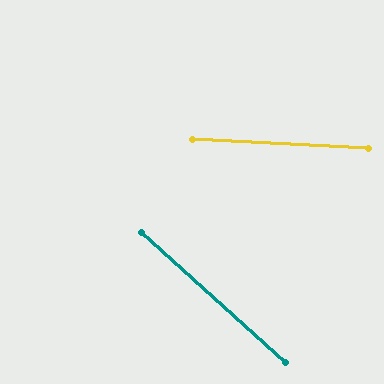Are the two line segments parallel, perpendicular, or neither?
Neither parallel nor perpendicular — they differ by about 39°.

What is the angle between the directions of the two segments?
Approximately 39 degrees.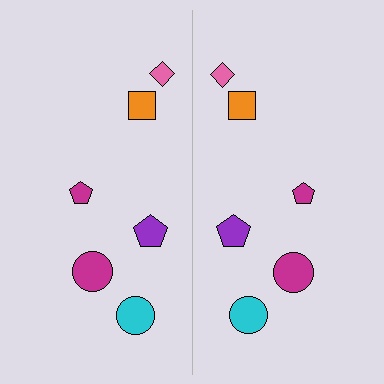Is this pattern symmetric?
Yes, this pattern has bilateral (reflection) symmetry.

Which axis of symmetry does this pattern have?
The pattern has a vertical axis of symmetry running through the center of the image.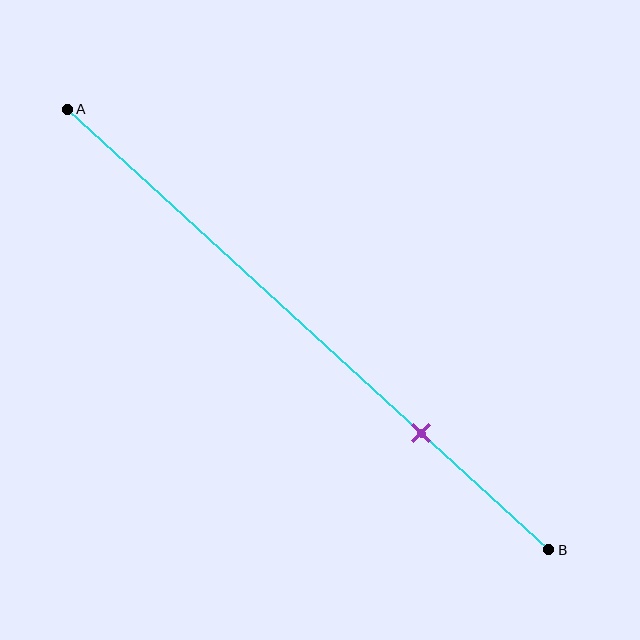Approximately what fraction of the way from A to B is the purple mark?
The purple mark is approximately 75% of the way from A to B.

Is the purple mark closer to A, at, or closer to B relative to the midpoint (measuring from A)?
The purple mark is closer to point B than the midpoint of segment AB.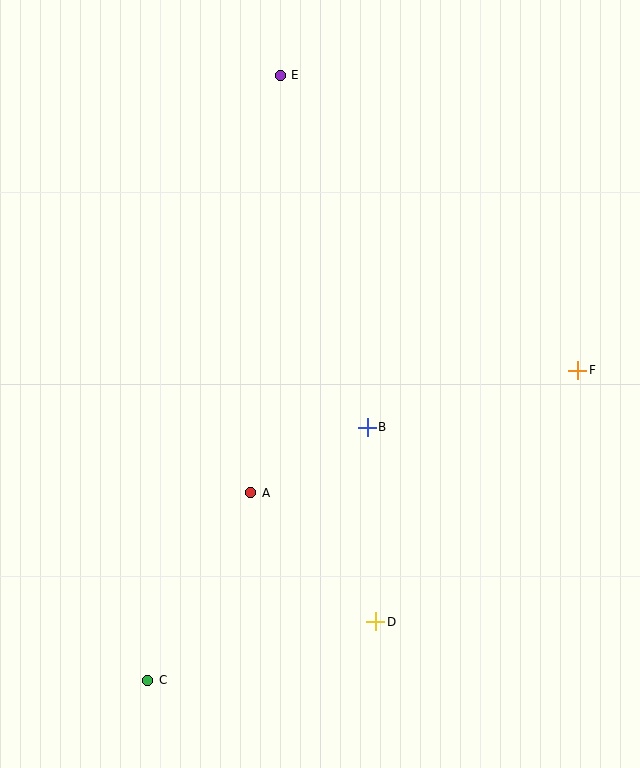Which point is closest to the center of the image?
Point B at (367, 427) is closest to the center.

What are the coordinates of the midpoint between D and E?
The midpoint between D and E is at (328, 348).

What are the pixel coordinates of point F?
Point F is at (578, 370).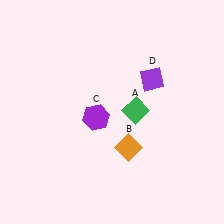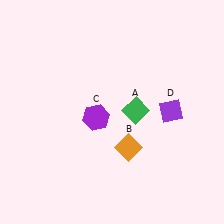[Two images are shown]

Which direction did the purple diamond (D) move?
The purple diamond (D) moved down.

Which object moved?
The purple diamond (D) moved down.